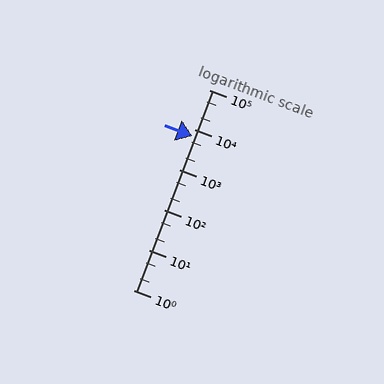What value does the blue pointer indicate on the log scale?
The pointer indicates approximately 7000.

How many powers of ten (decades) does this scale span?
The scale spans 5 decades, from 1 to 100000.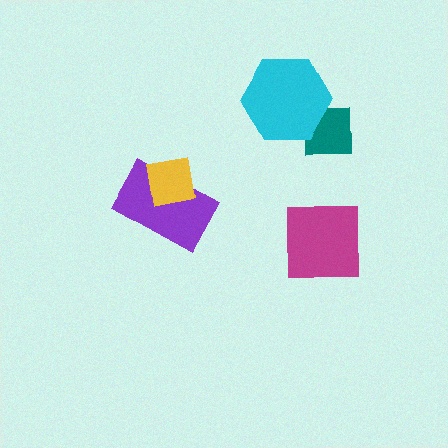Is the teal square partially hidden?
Yes, it is partially covered by another shape.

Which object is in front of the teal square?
The cyan hexagon is in front of the teal square.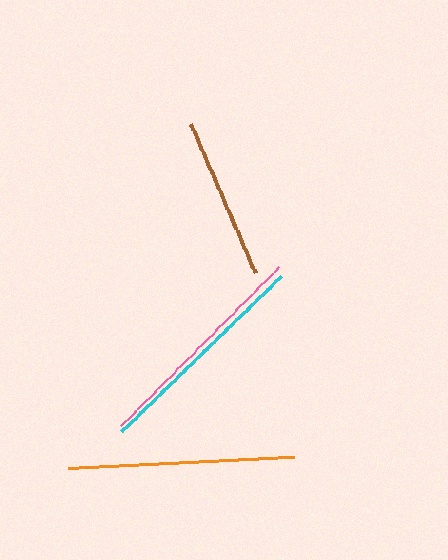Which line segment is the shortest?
The brown line is the shortest at approximately 162 pixels.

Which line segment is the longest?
The orange line is the longest at approximately 226 pixels.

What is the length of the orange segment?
The orange segment is approximately 226 pixels long.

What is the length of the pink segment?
The pink segment is approximately 224 pixels long.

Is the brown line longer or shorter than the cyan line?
The cyan line is longer than the brown line.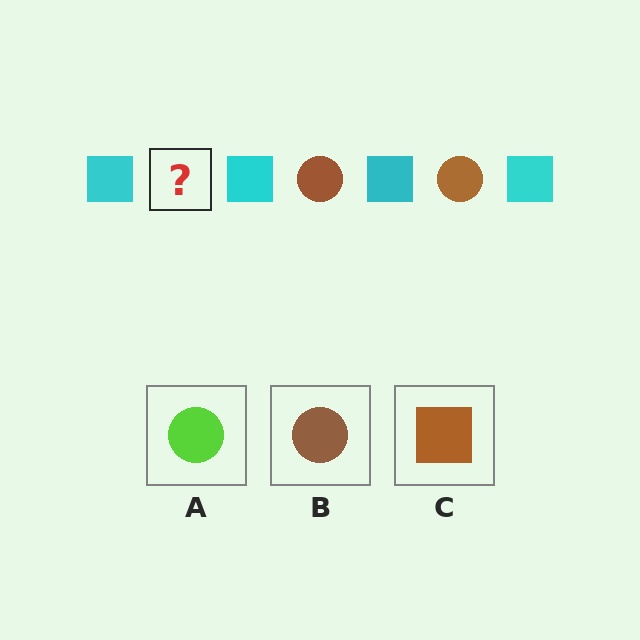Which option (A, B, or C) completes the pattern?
B.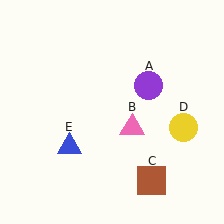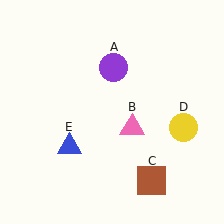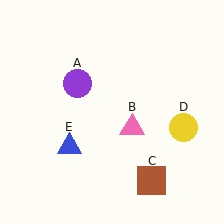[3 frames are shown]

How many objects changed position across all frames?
1 object changed position: purple circle (object A).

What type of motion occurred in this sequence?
The purple circle (object A) rotated counterclockwise around the center of the scene.